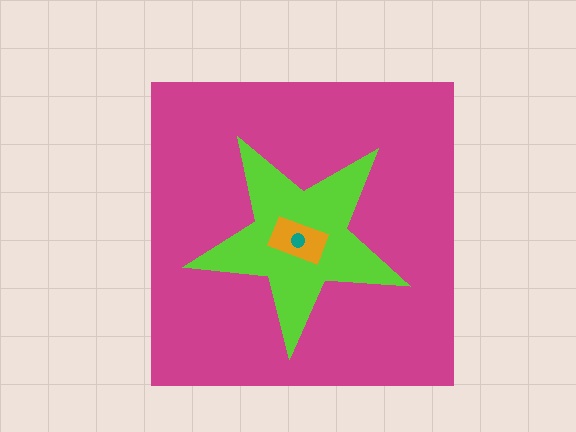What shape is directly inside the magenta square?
The lime star.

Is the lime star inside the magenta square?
Yes.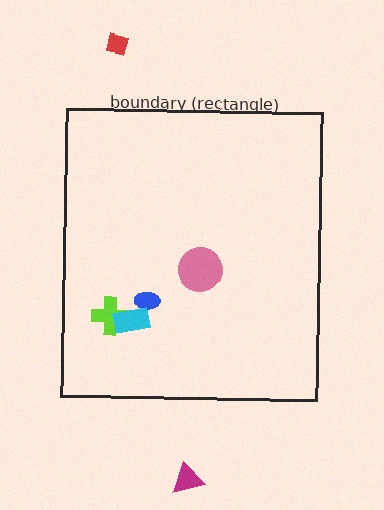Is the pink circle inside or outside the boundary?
Inside.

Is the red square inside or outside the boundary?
Outside.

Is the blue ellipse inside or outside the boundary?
Inside.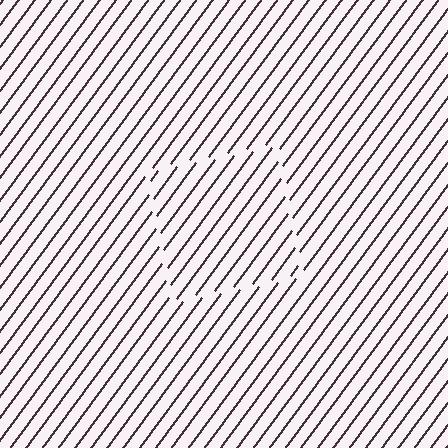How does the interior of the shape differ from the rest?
The interior of the shape contains the same grating, shifted by half a period — the contour is defined by the phase discontinuity where line-ends from the inner and outer gratings abut.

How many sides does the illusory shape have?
4 sides — the line-ends trace a square.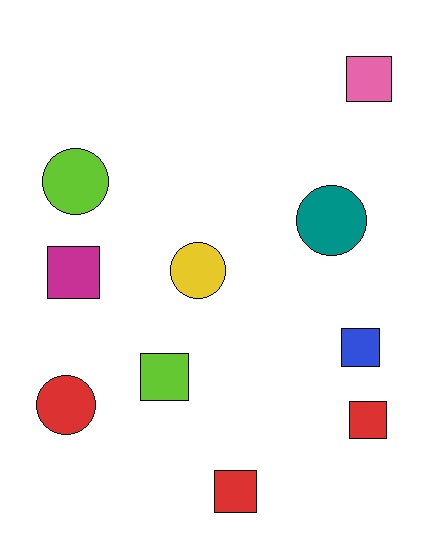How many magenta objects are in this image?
There is 1 magenta object.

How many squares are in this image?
There are 6 squares.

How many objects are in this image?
There are 10 objects.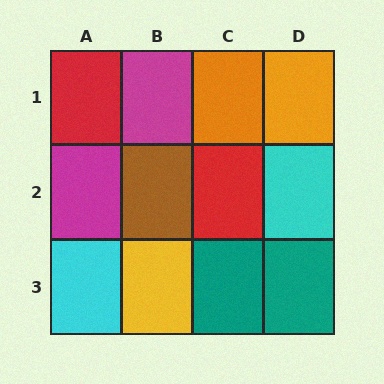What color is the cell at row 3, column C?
Teal.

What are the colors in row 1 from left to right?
Red, magenta, orange, orange.